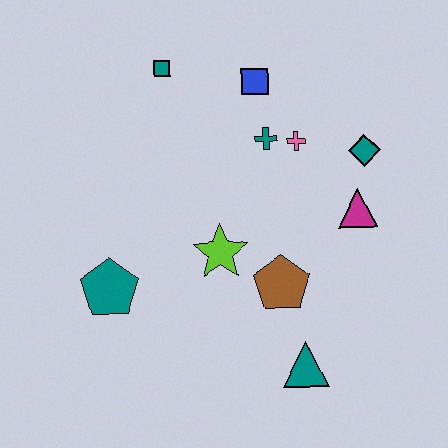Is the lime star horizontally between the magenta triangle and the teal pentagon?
Yes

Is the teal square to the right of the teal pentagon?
Yes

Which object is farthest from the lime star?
The teal square is farthest from the lime star.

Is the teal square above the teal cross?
Yes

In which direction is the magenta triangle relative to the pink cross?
The magenta triangle is below the pink cross.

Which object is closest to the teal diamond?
The magenta triangle is closest to the teal diamond.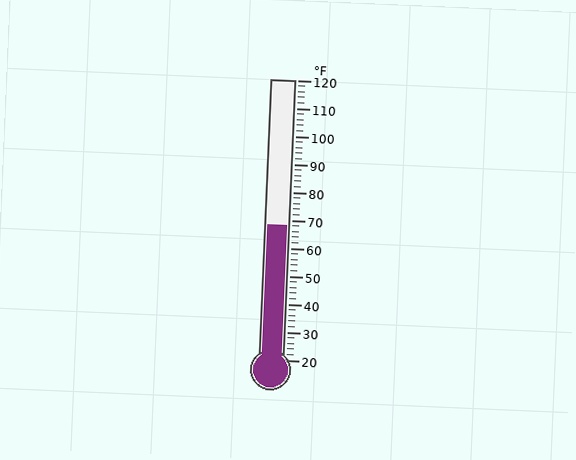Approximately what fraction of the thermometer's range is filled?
The thermometer is filled to approximately 50% of its range.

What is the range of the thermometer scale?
The thermometer scale ranges from 20°F to 120°F.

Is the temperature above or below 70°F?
The temperature is below 70°F.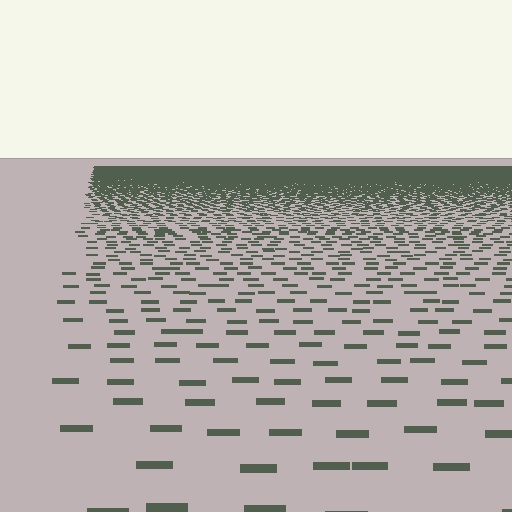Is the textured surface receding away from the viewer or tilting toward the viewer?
The surface is receding away from the viewer. Texture elements get smaller and denser toward the top.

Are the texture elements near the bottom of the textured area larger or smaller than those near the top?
Larger. Near the bottom, elements are closer to the viewer and appear at a bigger on-screen size.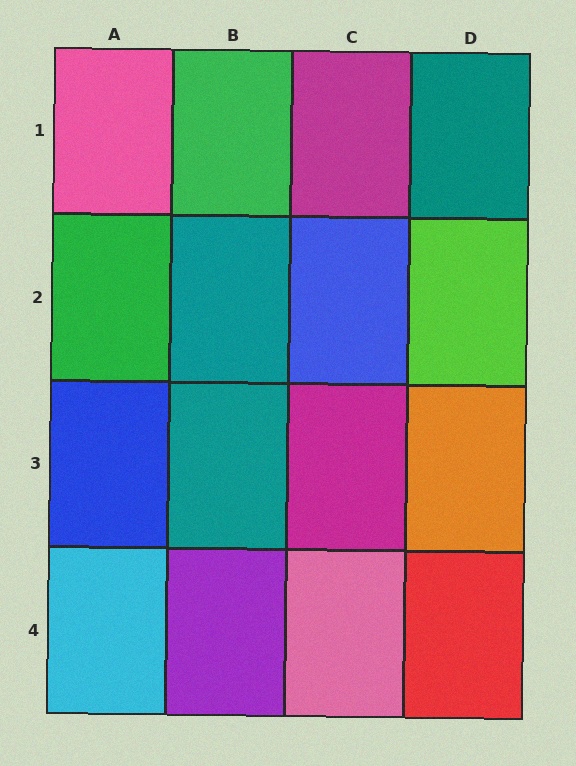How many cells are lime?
1 cell is lime.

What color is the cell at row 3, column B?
Teal.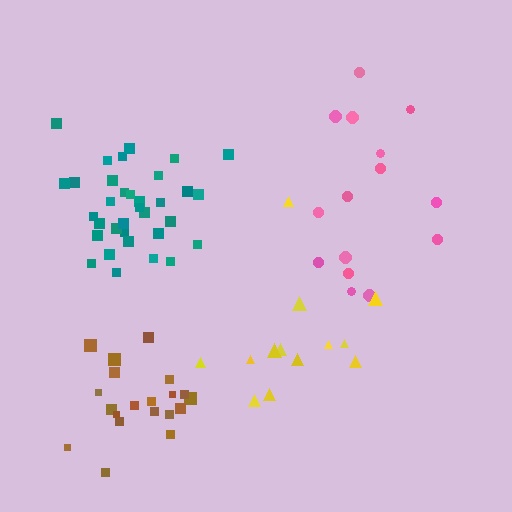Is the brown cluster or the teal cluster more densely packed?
Teal.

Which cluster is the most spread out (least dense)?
Pink.